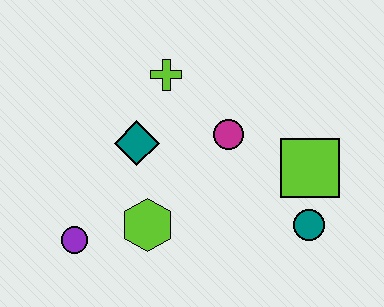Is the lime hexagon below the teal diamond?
Yes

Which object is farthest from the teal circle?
The purple circle is farthest from the teal circle.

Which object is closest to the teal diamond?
The lime cross is closest to the teal diamond.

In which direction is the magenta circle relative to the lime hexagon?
The magenta circle is above the lime hexagon.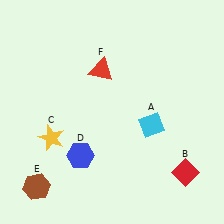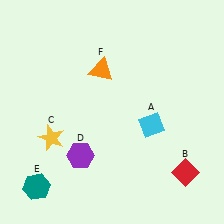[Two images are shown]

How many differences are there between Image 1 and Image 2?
There are 3 differences between the two images.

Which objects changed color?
D changed from blue to purple. E changed from brown to teal. F changed from red to orange.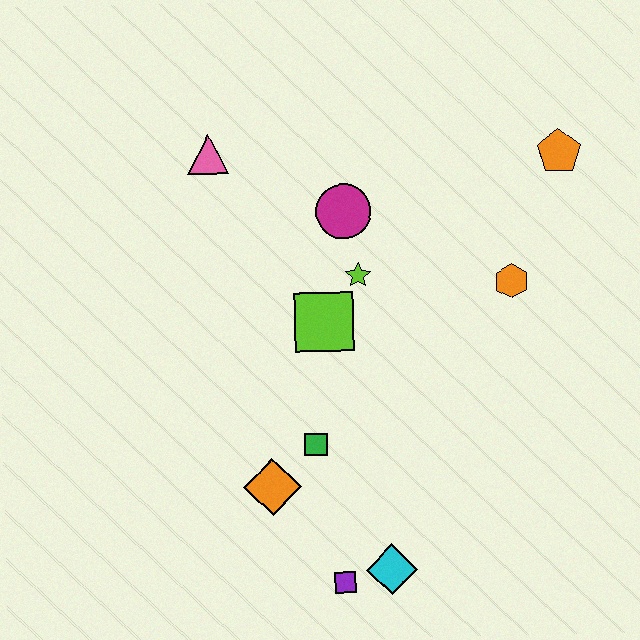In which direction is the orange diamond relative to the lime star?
The orange diamond is below the lime star.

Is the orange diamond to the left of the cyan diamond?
Yes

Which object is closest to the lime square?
The lime star is closest to the lime square.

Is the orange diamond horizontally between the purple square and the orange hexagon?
No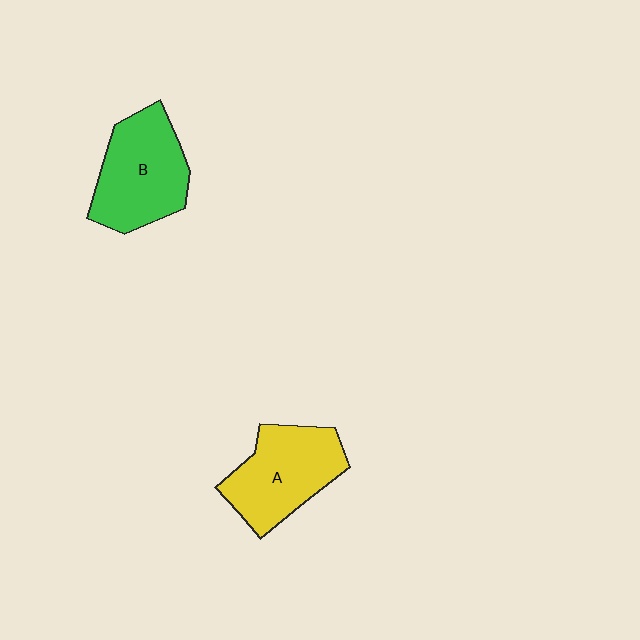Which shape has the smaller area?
Shape A (yellow).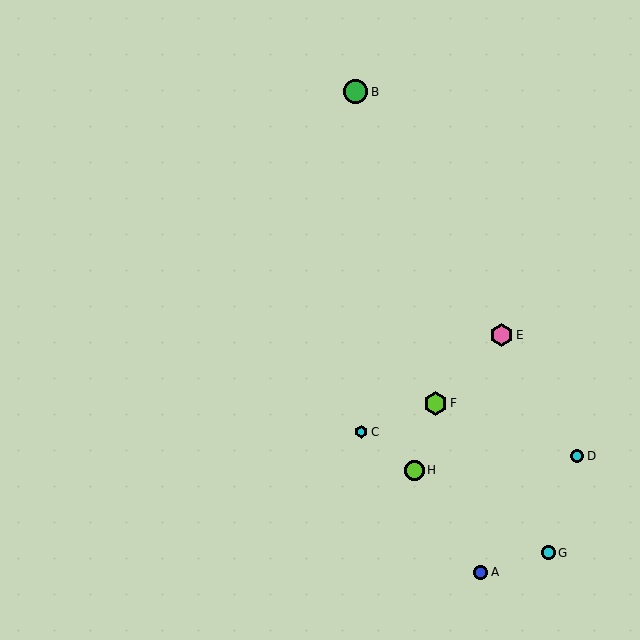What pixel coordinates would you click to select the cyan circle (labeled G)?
Click at (548, 553) to select the cyan circle G.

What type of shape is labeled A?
Shape A is a blue circle.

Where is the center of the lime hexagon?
The center of the lime hexagon is at (435, 403).